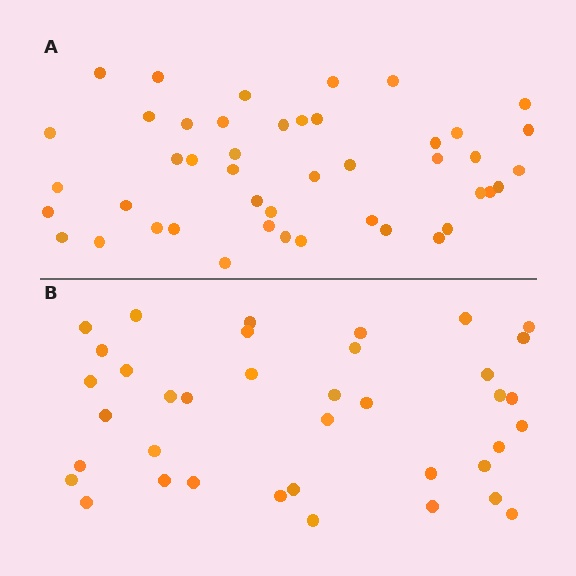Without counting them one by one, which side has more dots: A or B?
Region A (the top region) has more dots.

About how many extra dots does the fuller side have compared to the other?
Region A has roughly 8 or so more dots than region B.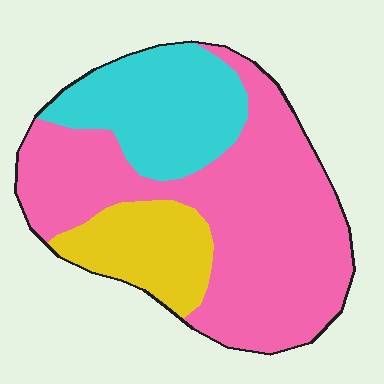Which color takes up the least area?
Yellow, at roughly 15%.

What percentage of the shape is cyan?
Cyan takes up about one quarter (1/4) of the shape.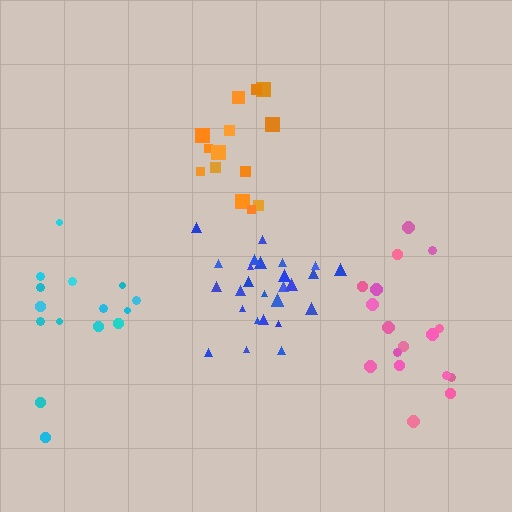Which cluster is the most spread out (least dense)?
Pink.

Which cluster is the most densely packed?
Blue.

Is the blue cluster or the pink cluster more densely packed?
Blue.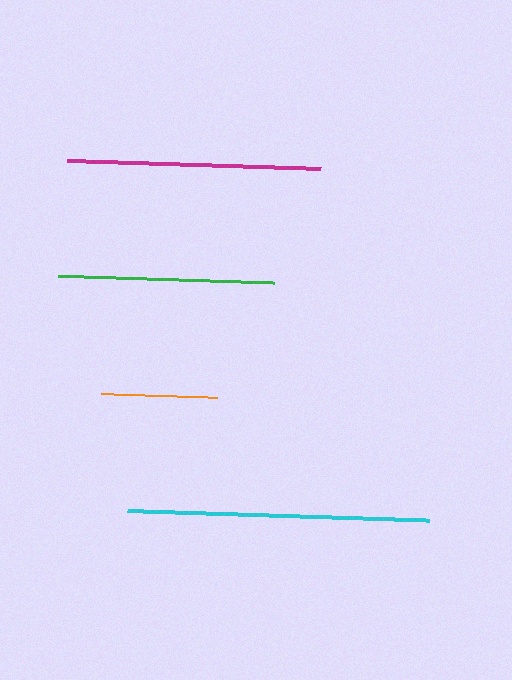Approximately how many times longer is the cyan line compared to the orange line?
The cyan line is approximately 2.6 times the length of the orange line.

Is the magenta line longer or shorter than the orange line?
The magenta line is longer than the orange line.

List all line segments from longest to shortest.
From longest to shortest: cyan, magenta, green, orange.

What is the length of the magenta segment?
The magenta segment is approximately 254 pixels long.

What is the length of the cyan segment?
The cyan segment is approximately 302 pixels long.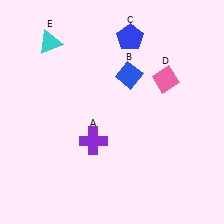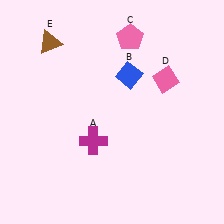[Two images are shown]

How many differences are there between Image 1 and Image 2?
There are 3 differences between the two images.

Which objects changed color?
A changed from purple to magenta. C changed from blue to pink. E changed from cyan to brown.